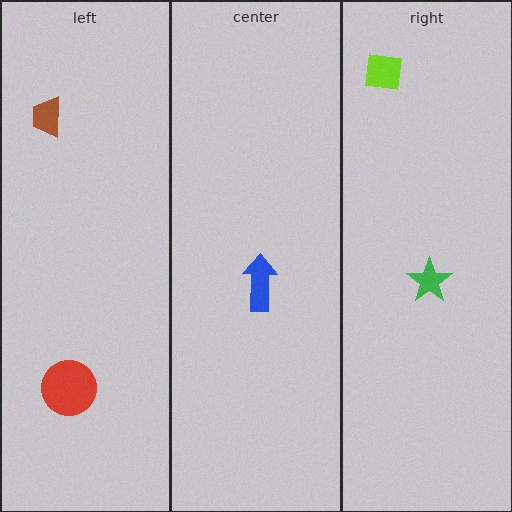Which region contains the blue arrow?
The center region.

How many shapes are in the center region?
1.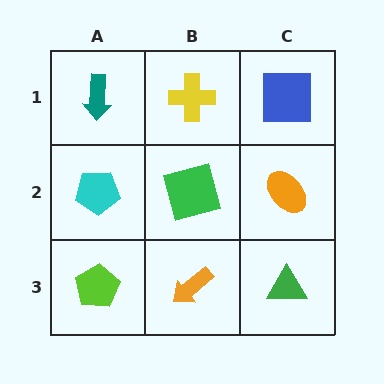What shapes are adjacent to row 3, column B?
A green square (row 2, column B), a lime pentagon (row 3, column A), a green triangle (row 3, column C).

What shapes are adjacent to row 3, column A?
A cyan pentagon (row 2, column A), an orange arrow (row 3, column B).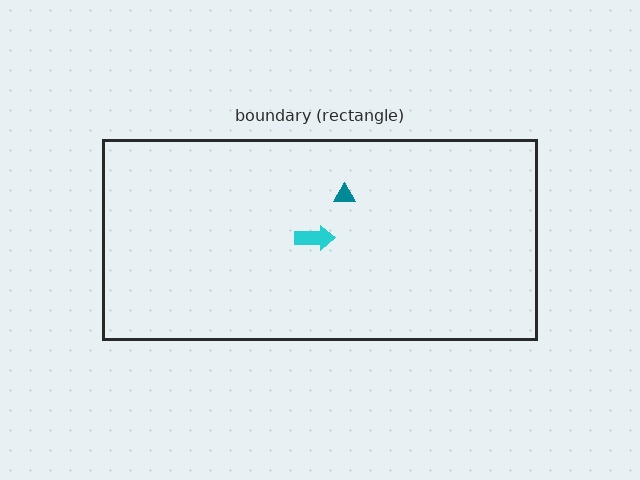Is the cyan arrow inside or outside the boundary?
Inside.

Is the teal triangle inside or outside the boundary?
Inside.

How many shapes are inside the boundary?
2 inside, 0 outside.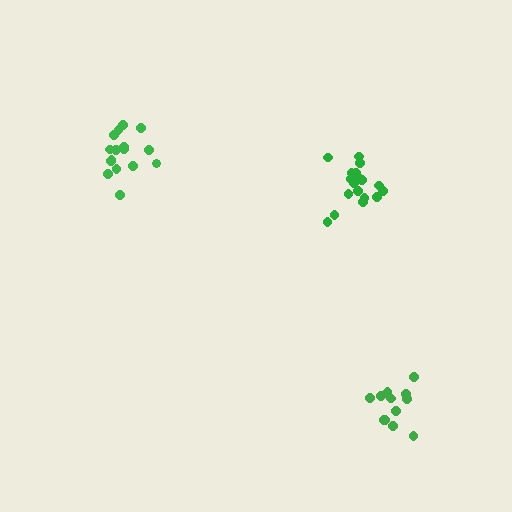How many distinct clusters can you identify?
There are 3 distinct clusters.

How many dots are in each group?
Group 1: 12 dots, Group 2: 16 dots, Group 3: 18 dots (46 total).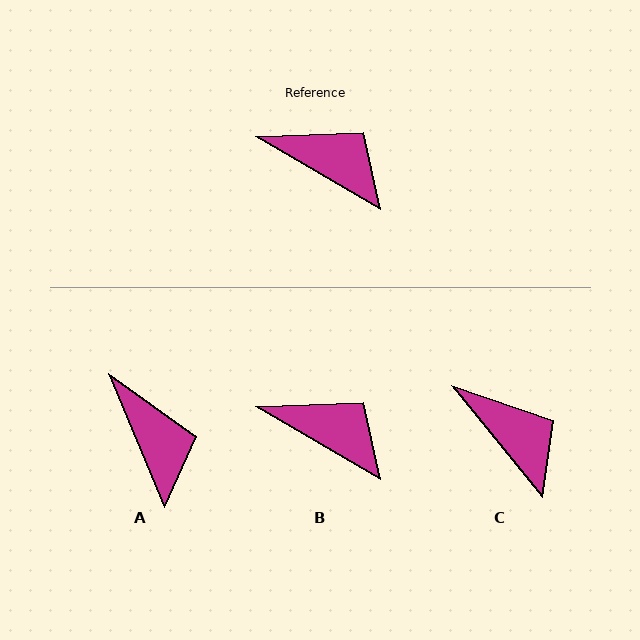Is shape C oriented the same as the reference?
No, it is off by about 20 degrees.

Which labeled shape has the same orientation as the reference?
B.